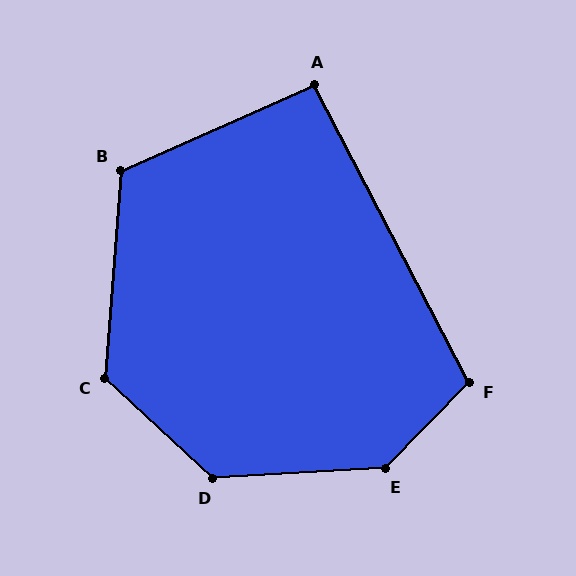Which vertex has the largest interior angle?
E, at approximately 138 degrees.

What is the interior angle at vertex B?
Approximately 118 degrees (obtuse).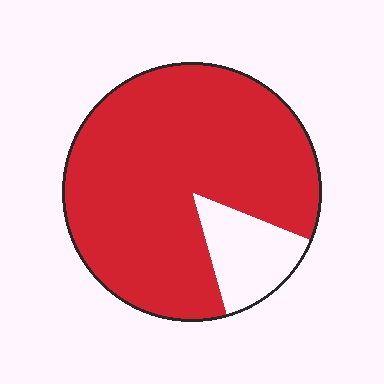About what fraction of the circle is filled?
About seven eighths (7/8).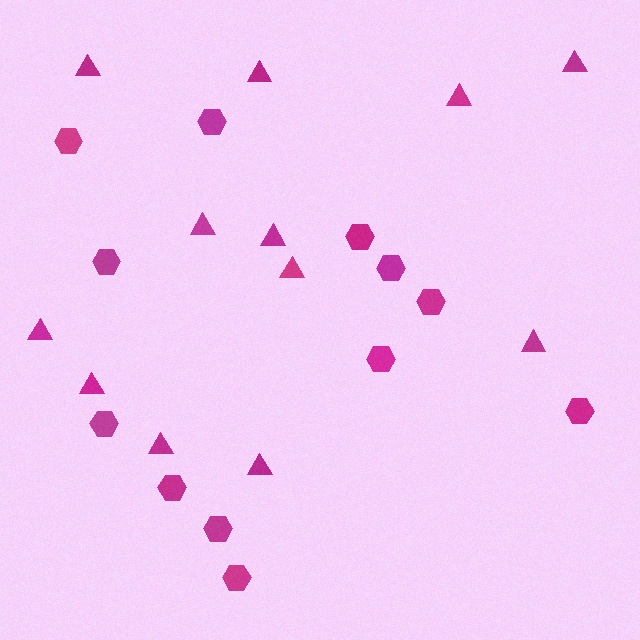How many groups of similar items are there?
There are 2 groups: one group of hexagons (12) and one group of triangles (12).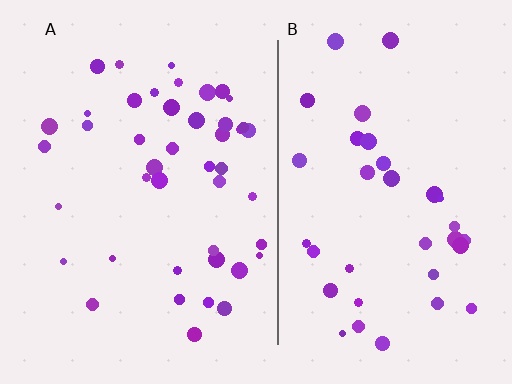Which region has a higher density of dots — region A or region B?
A (the left).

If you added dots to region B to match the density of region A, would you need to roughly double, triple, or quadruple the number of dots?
Approximately double.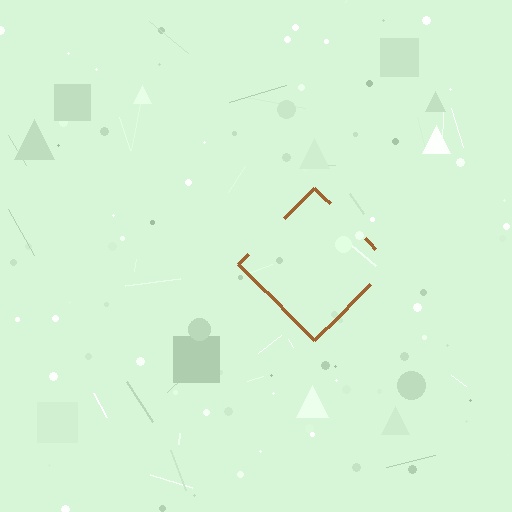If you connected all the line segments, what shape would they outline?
They would outline a diamond.